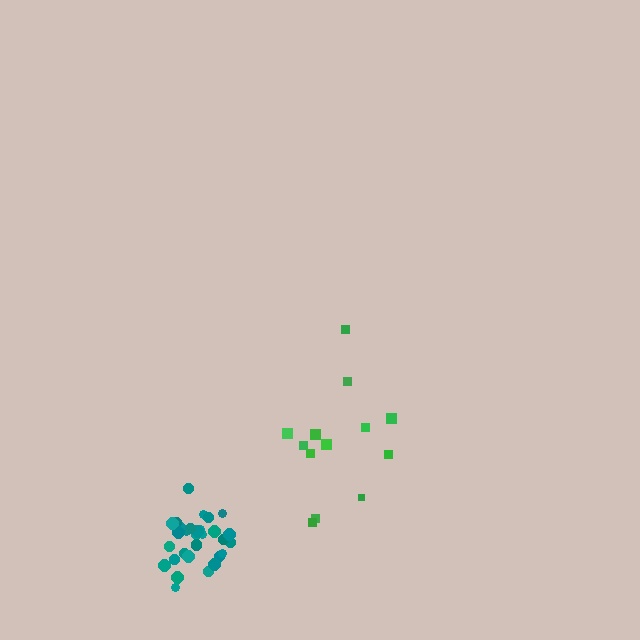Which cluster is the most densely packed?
Teal.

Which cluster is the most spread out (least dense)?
Green.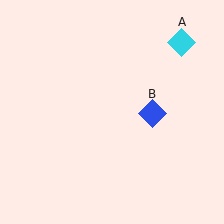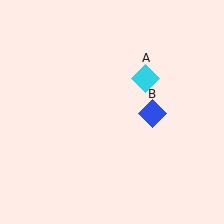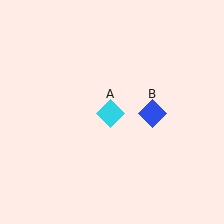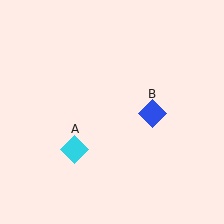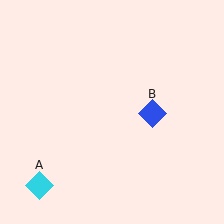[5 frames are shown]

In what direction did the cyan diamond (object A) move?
The cyan diamond (object A) moved down and to the left.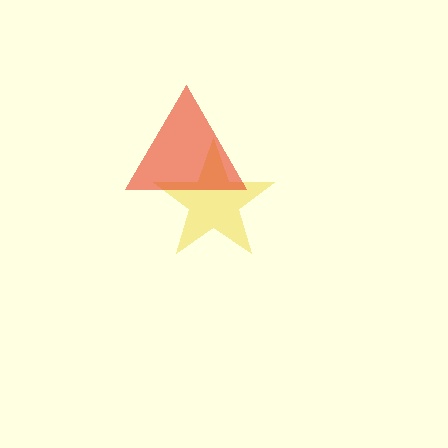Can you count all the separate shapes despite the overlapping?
Yes, there are 2 separate shapes.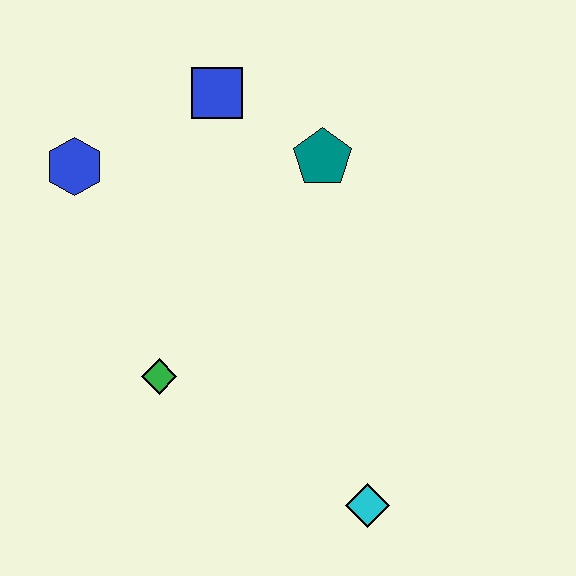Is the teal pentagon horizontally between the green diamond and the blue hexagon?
No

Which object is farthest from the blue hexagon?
The cyan diamond is farthest from the blue hexagon.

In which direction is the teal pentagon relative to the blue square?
The teal pentagon is to the right of the blue square.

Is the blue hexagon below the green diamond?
No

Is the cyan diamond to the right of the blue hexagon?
Yes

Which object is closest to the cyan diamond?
The green diamond is closest to the cyan diamond.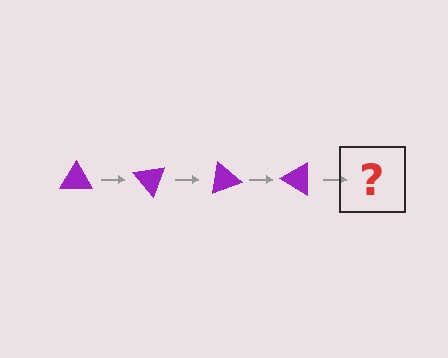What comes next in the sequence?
The next element should be a purple triangle rotated 200 degrees.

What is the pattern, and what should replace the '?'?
The pattern is that the triangle rotates 50 degrees each step. The '?' should be a purple triangle rotated 200 degrees.